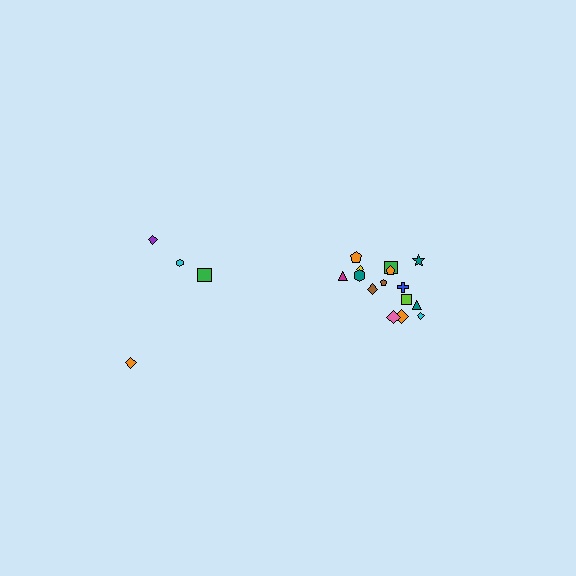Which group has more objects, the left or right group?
The right group.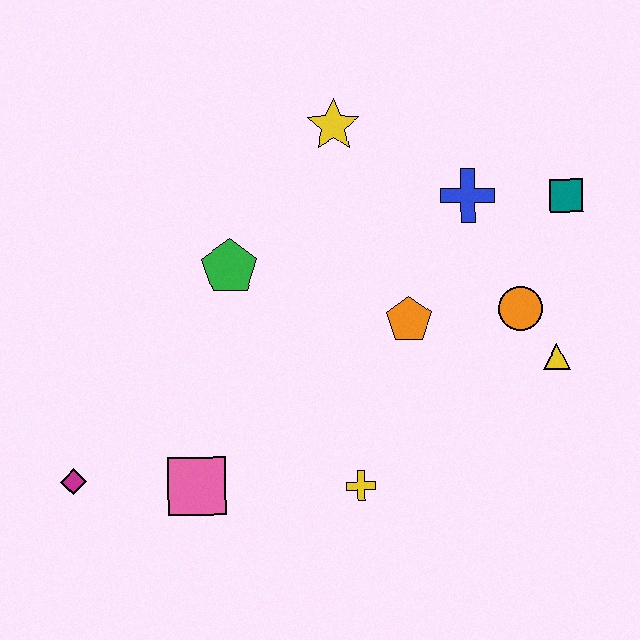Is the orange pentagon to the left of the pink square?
No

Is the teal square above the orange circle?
Yes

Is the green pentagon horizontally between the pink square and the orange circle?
Yes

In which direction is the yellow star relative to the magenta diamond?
The yellow star is above the magenta diamond.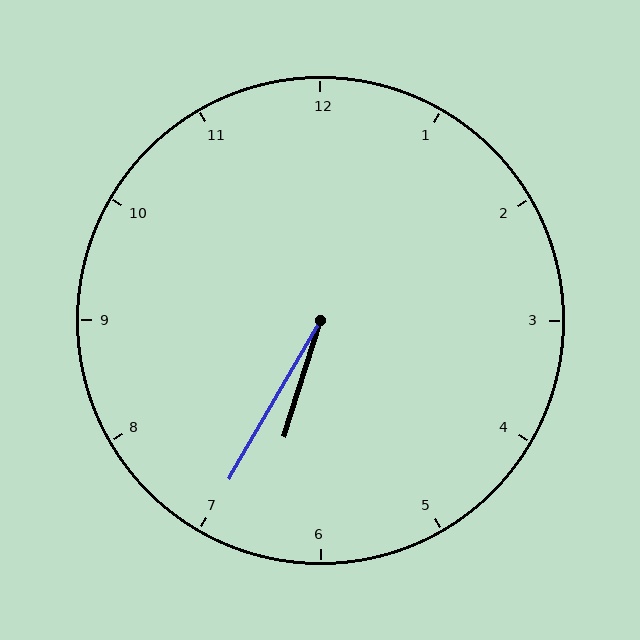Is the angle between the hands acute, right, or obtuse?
It is acute.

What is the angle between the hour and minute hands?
Approximately 12 degrees.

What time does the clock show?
6:35.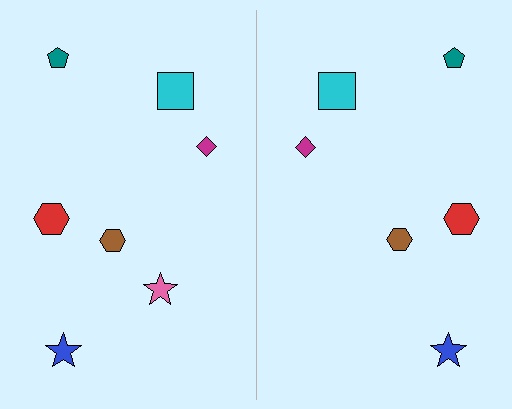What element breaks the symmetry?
A pink star is missing from the right side.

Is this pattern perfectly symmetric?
No, the pattern is not perfectly symmetric. A pink star is missing from the right side.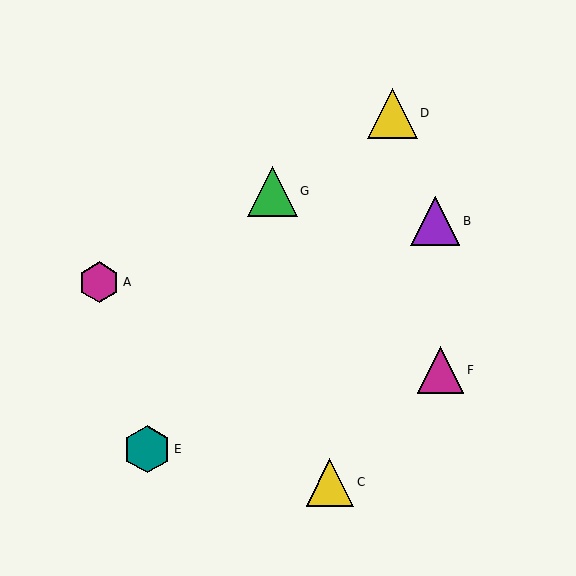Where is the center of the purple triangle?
The center of the purple triangle is at (435, 221).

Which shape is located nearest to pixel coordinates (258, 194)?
The green triangle (labeled G) at (273, 191) is nearest to that location.